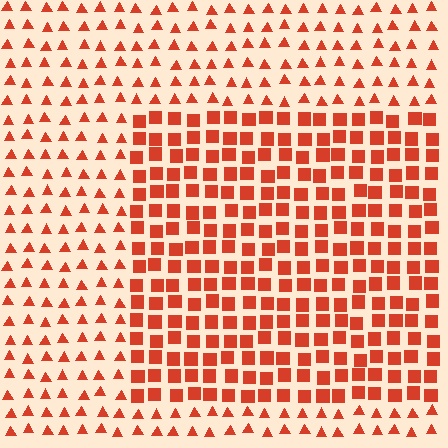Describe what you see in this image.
The image is filled with small red elements arranged in a uniform grid. A rectangle-shaped region contains squares, while the surrounding area contains triangles. The boundary is defined purely by the change in element shape.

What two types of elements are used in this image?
The image uses squares inside the rectangle region and triangles outside it.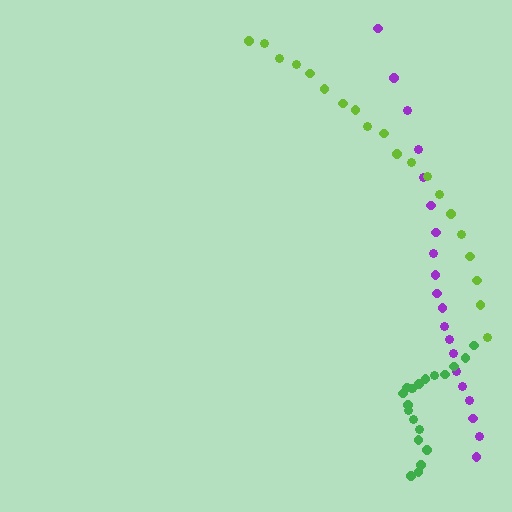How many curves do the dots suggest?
There are 3 distinct paths.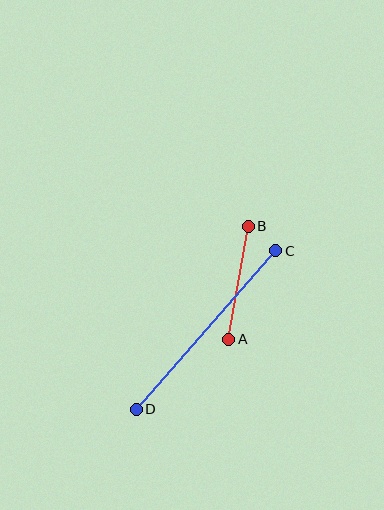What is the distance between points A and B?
The distance is approximately 114 pixels.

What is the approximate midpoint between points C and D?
The midpoint is at approximately (206, 330) pixels.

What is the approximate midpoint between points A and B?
The midpoint is at approximately (238, 283) pixels.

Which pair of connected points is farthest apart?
Points C and D are farthest apart.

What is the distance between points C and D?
The distance is approximately 211 pixels.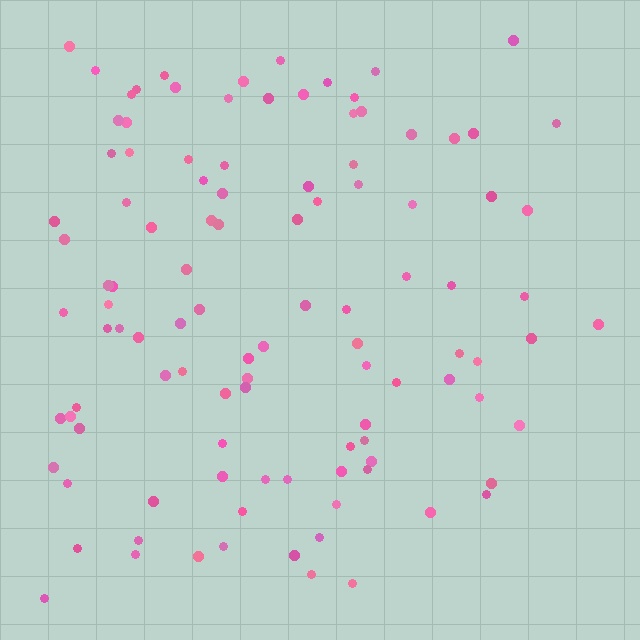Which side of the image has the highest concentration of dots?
The left.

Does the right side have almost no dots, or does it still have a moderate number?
Still a moderate number, just noticeably fewer than the left.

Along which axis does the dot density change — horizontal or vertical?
Horizontal.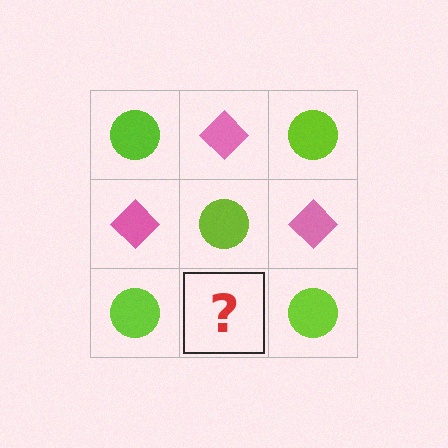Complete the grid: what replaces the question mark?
The question mark should be replaced with a pink diamond.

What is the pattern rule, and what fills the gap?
The rule is that it alternates lime circle and pink diamond in a checkerboard pattern. The gap should be filled with a pink diamond.